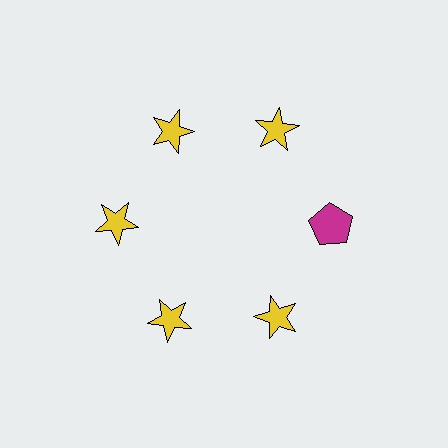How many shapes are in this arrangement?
There are 6 shapes arranged in a ring pattern.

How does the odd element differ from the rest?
It differs in both color (magenta instead of yellow) and shape (pentagon instead of star).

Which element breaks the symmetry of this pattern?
The magenta pentagon at roughly the 3 o'clock position breaks the symmetry. All other shapes are yellow stars.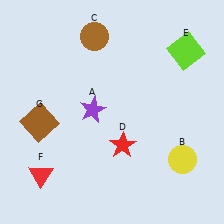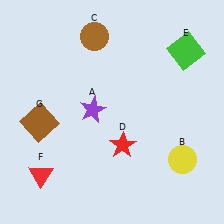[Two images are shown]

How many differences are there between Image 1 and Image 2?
There is 1 difference between the two images.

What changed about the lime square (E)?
In Image 1, E is lime. In Image 2, it changed to green.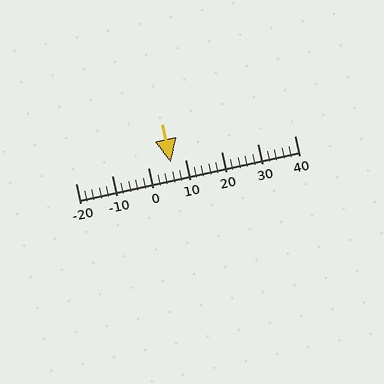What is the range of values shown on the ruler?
The ruler shows values from -20 to 40.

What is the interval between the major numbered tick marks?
The major tick marks are spaced 10 units apart.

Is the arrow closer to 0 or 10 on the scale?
The arrow is closer to 10.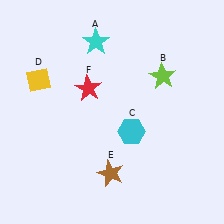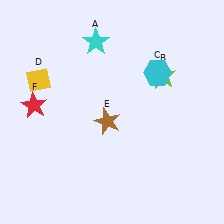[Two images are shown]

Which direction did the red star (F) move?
The red star (F) moved left.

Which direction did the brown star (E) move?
The brown star (E) moved up.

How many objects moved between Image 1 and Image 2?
3 objects moved between the two images.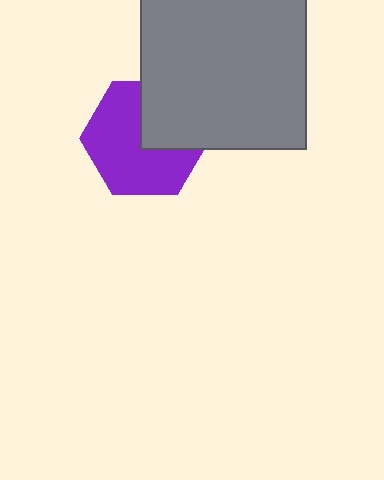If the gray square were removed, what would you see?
You would see the complete purple hexagon.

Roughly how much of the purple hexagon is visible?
Most of it is visible (roughly 65%).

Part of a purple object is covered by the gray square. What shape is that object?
It is a hexagon.